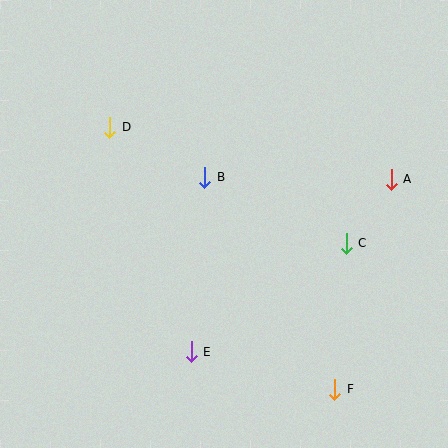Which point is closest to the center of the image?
Point B at (205, 177) is closest to the center.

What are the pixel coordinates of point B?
Point B is at (205, 177).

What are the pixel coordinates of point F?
Point F is at (335, 389).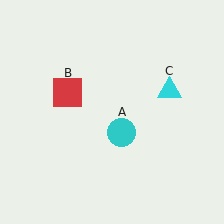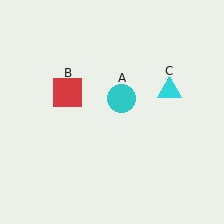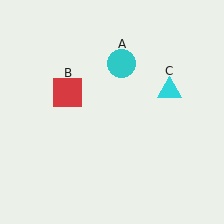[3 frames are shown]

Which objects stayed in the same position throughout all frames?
Red square (object B) and cyan triangle (object C) remained stationary.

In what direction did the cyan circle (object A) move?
The cyan circle (object A) moved up.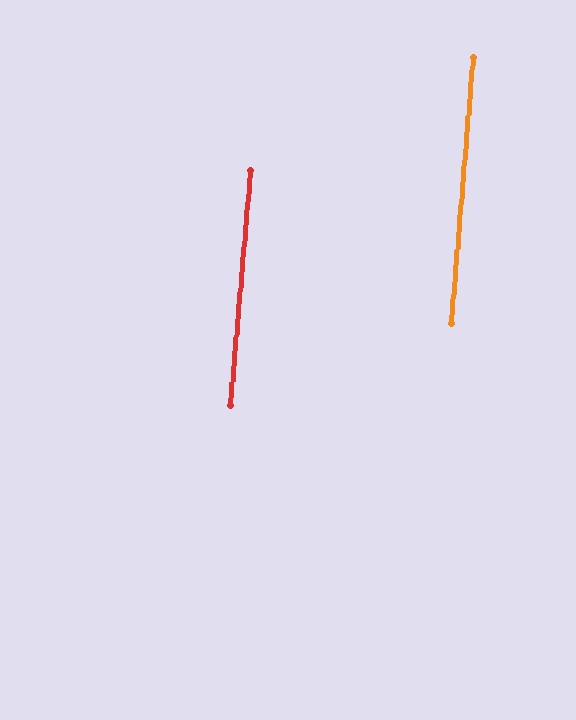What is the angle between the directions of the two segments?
Approximately 0 degrees.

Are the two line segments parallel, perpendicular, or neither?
Parallel — their directions differ by only 0.1°.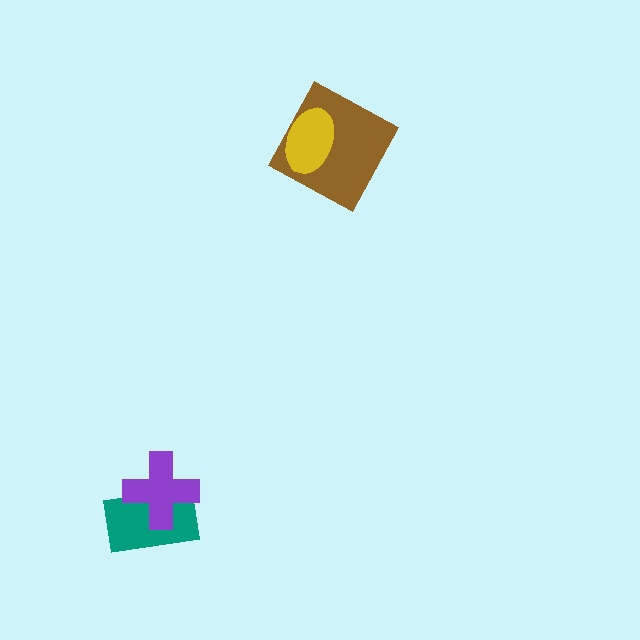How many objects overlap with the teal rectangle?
1 object overlaps with the teal rectangle.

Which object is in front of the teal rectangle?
The purple cross is in front of the teal rectangle.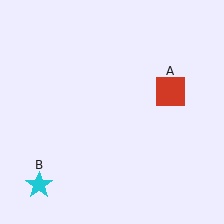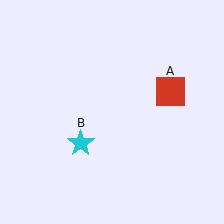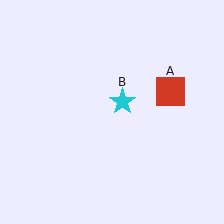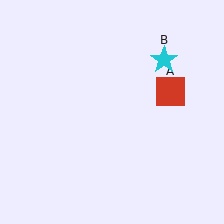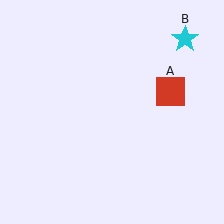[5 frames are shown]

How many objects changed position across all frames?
1 object changed position: cyan star (object B).